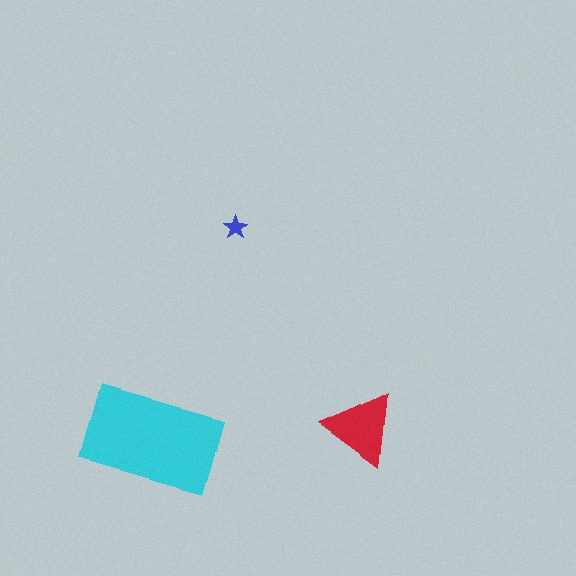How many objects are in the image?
There are 3 objects in the image.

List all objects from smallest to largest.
The blue star, the red triangle, the cyan rectangle.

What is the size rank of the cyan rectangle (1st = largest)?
1st.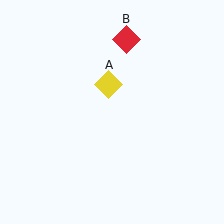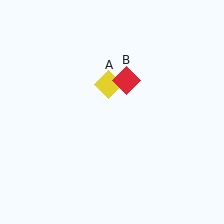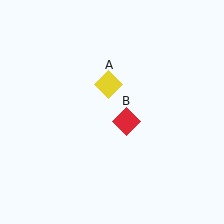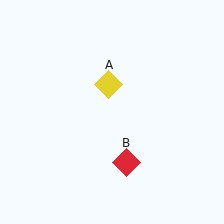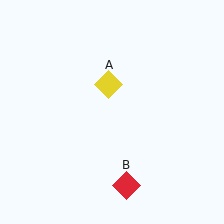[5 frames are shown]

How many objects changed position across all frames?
1 object changed position: red diamond (object B).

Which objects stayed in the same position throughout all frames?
Yellow diamond (object A) remained stationary.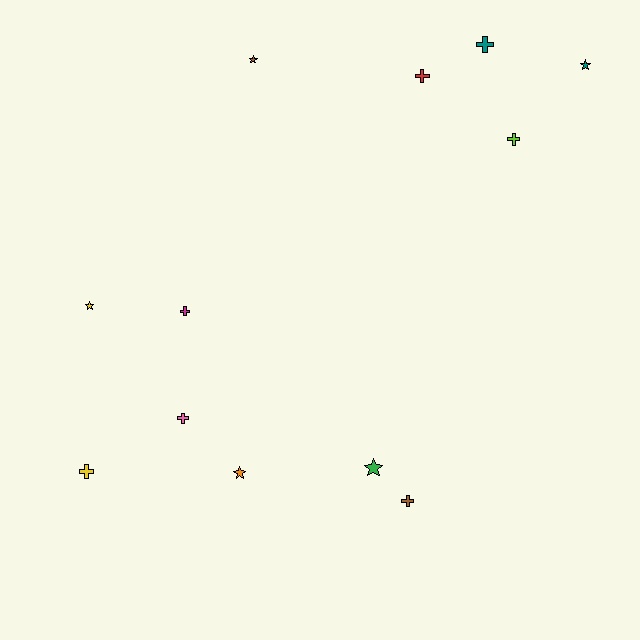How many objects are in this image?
There are 12 objects.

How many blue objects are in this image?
There are no blue objects.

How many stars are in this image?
There are 5 stars.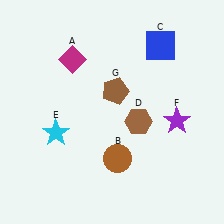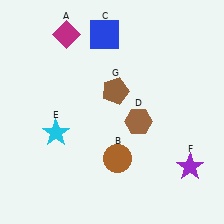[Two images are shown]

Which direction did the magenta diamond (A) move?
The magenta diamond (A) moved up.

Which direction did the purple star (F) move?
The purple star (F) moved down.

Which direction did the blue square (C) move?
The blue square (C) moved left.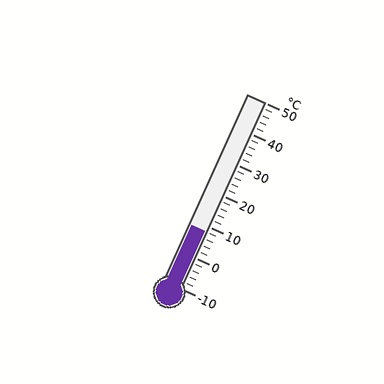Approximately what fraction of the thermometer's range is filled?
The thermometer is filled to approximately 30% of its range.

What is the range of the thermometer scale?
The thermometer scale ranges from -10°C to 50°C.